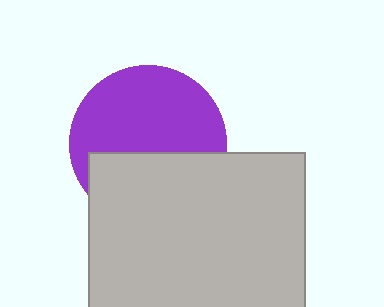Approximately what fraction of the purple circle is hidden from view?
Roughly 41% of the purple circle is hidden behind the light gray rectangle.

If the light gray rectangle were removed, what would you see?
You would see the complete purple circle.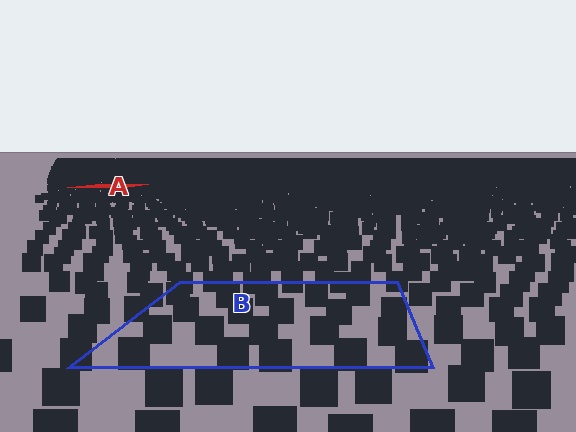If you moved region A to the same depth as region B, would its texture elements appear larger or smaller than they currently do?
They would appear larger. At a closer depth, the same texture elements are projected at a bigger on-screen size.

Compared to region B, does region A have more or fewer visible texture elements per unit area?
Region A has more texture elements per unit area — they are packed more densely because it is farther away.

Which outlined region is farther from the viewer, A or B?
Region A is farther from the viewer — the texture elements inside it appear smaller and more densely packed.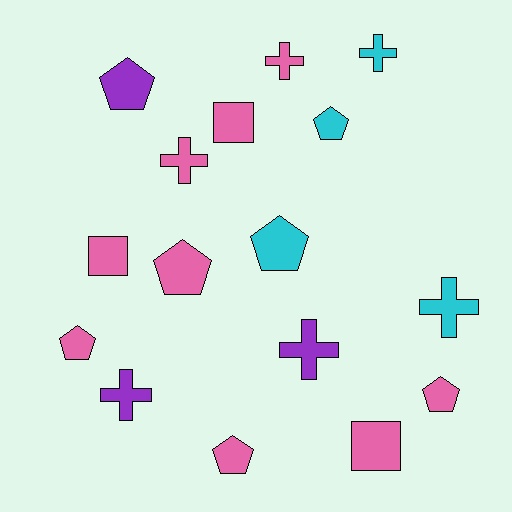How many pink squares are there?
There are 3 pink squares.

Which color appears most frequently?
Pink, with 9 objects.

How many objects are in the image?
There are 16 objects.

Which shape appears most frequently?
Pentagon, with 7 objects.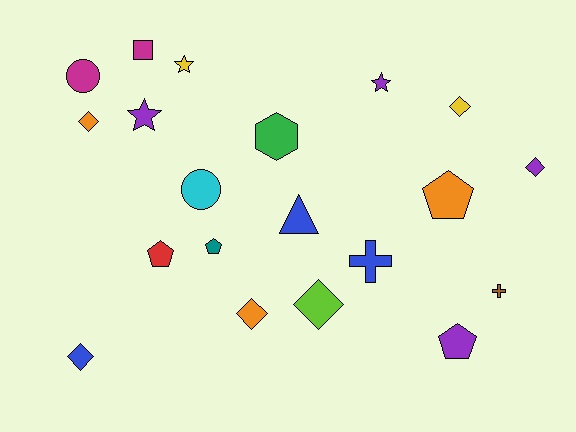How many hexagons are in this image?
There is 1 hexagon.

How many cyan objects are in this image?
There is 1 cyan object.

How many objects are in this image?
There are 20 objects.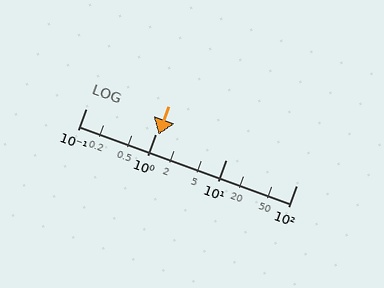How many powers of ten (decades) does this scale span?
The scale spans 3 decades, from 0.1 to 100.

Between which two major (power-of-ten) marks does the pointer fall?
The pointer is between 1 and 10.